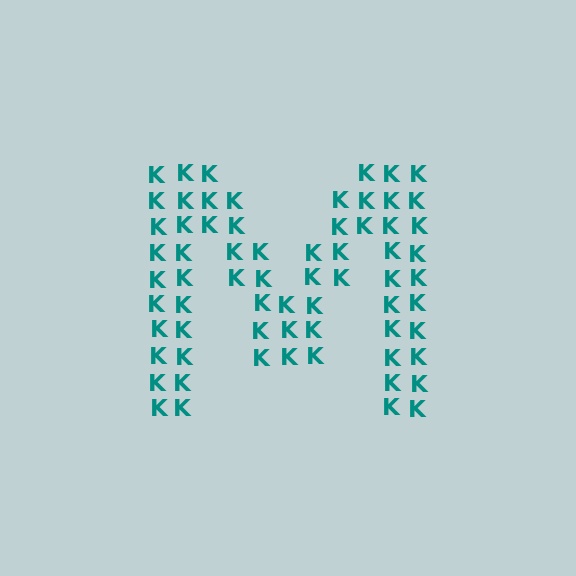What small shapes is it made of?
It is made of small letter K's.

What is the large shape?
The large shape is the letter M.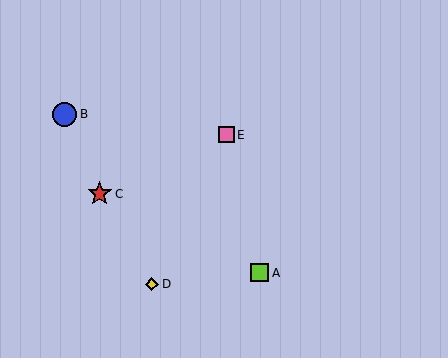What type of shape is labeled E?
Shape E is a pink square.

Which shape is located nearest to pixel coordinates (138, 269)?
The yellow diamond (labeled D) at (152, 284) is nearest to that location.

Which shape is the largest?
The red star (labeled C) is the largest.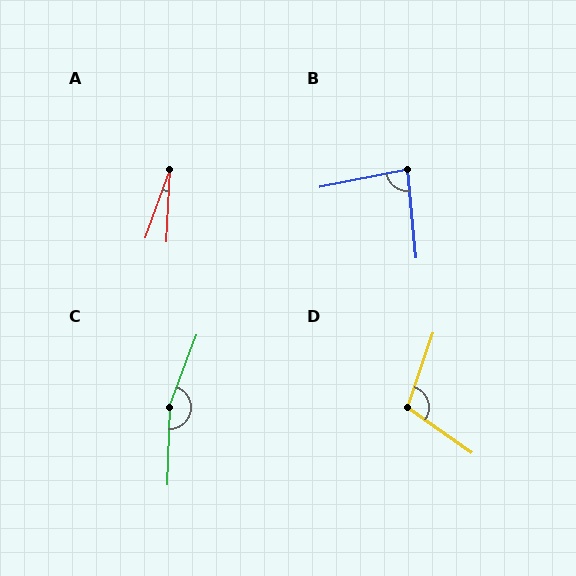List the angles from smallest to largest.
A (17°), B (85°), D (107°), C (161°).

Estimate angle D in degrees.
Approximately 107 degrees.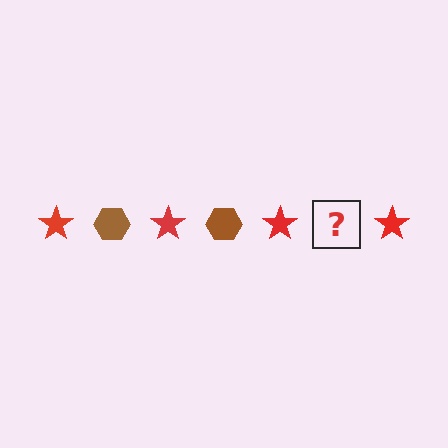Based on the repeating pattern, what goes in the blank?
The blank should be a brown hexagon.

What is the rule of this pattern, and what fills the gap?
The rule is that the pattern alternates between red star and brown hexagon. The gap should be filled with a brown hexagon.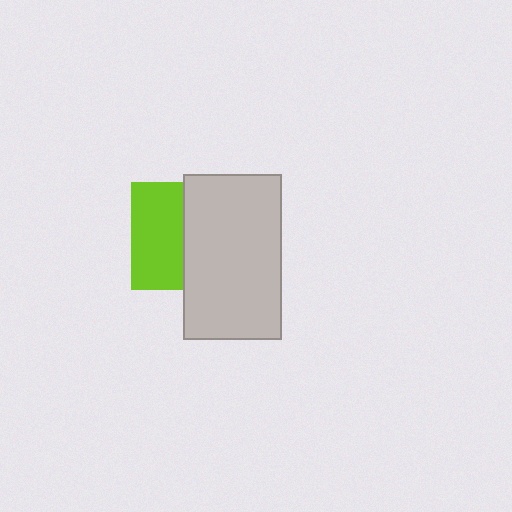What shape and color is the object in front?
The object in front is a light gray rectangle.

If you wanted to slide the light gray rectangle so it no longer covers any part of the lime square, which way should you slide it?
Slide it right — that is the most direct way to separate the two shapes.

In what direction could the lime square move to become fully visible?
The lime square could move left. That would shift it out from behind the light gray rectangle entirely.